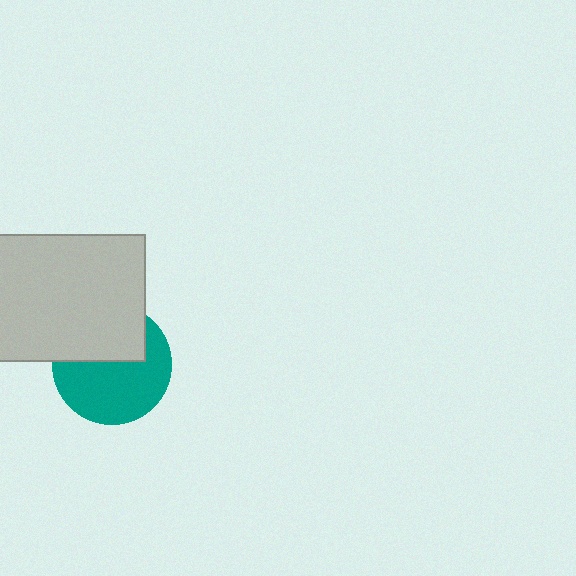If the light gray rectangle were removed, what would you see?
You would see the complete teal circle.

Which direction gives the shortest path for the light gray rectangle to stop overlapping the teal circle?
Moving up gives the shortest separation.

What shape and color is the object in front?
The object in front is a light gray rectangle.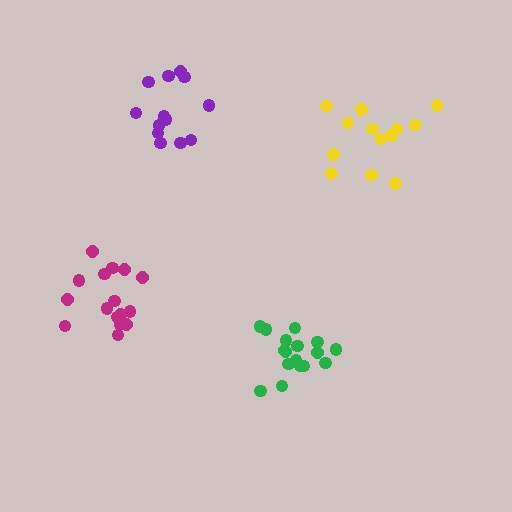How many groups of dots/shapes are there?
There are 4 groups.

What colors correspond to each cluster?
The clusters are colored: green, yellow, magenta, purple.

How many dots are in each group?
Group 1: 17 dots, Group 2: 13 dots, Group 3: 16 dots, Group 4: 13 dots (59 total).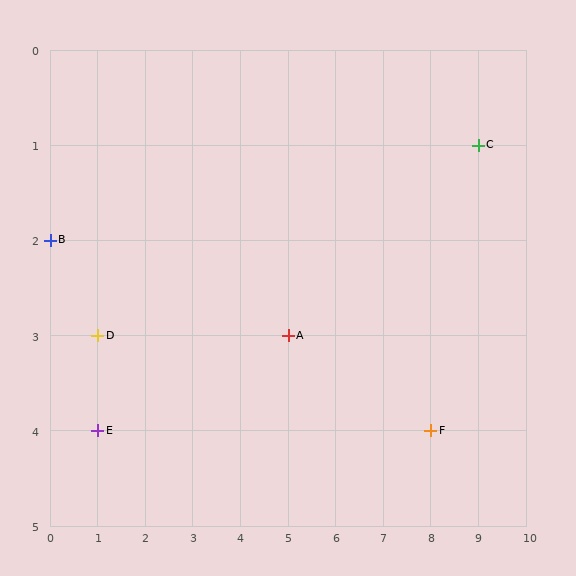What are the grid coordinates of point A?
Point A is at grid coordinates (5, 3).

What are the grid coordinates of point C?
Point C is at grid coordinates (9, 1).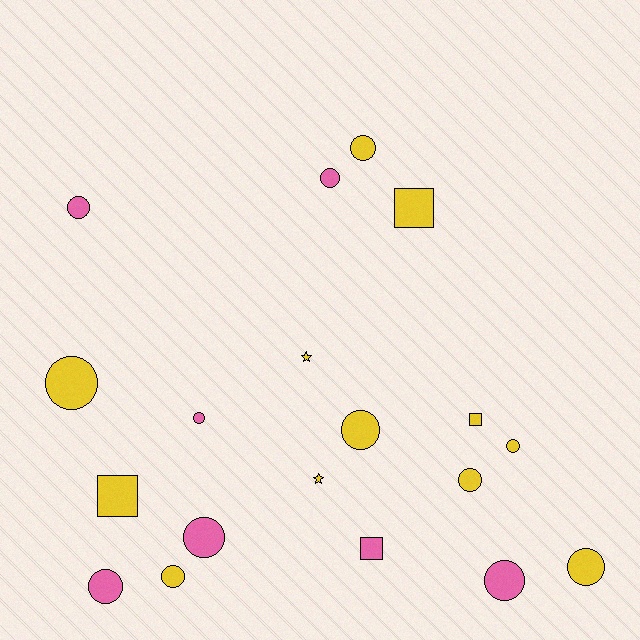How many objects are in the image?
There are 19 objects.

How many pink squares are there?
There is 1 pink square.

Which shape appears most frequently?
Circle, with 13 objects.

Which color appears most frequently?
Yellow, with 12 objects.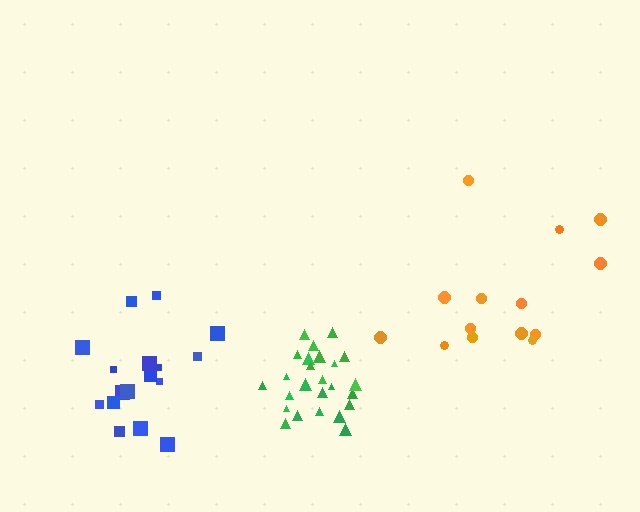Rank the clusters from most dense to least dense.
green, blue, orange.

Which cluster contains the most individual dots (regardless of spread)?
Green (25).